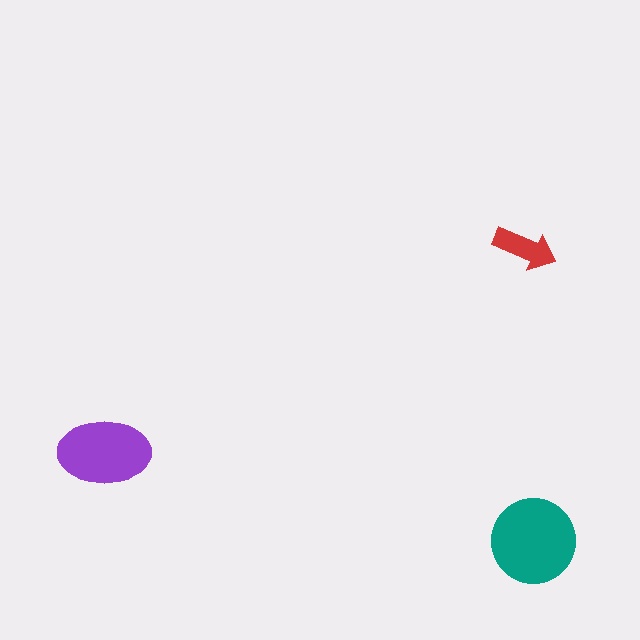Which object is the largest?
The teal circle.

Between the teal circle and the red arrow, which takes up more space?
The teal circle.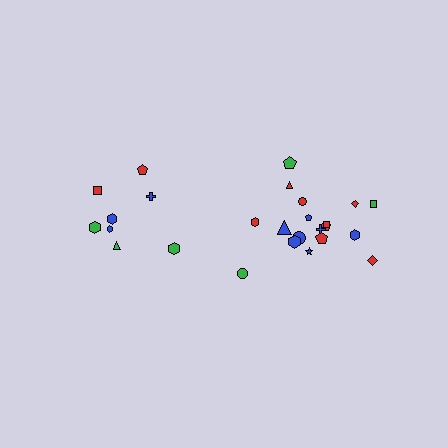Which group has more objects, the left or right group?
The right group.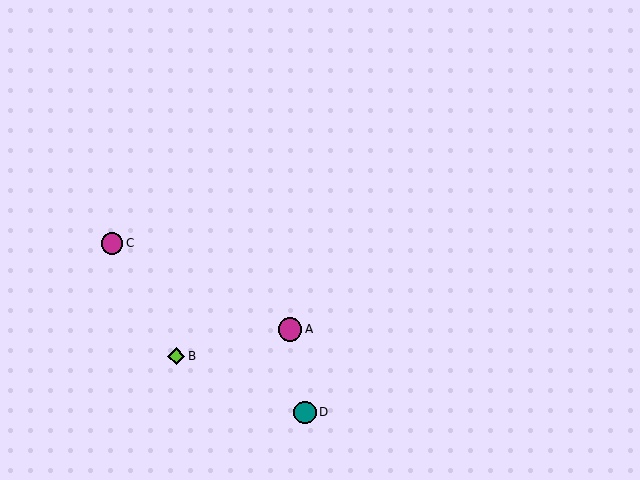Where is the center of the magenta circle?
The center of the magenta circle is at (112, 243).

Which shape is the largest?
The magenta circle (labeled A) is the largest.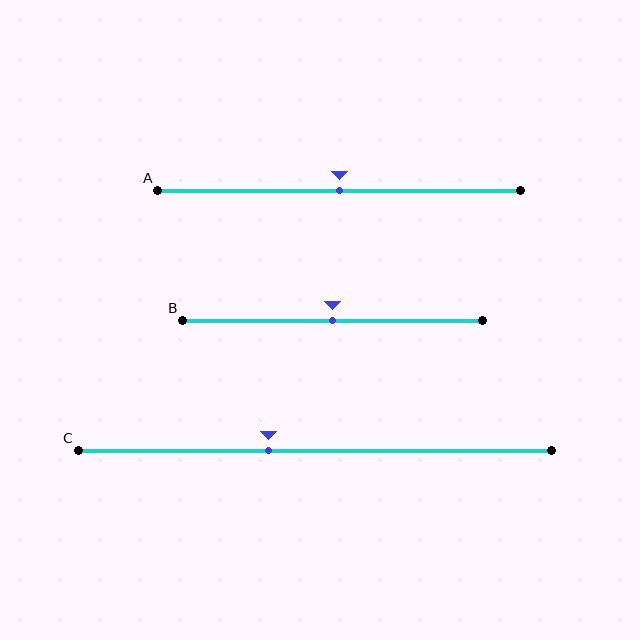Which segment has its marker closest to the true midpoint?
Segment A has its marker closest to the true midpoint.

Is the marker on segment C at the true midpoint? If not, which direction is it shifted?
No, the marker on segment C is shifted to the left by about 10% of the segment length.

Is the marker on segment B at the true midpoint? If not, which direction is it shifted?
Yes, the marker on segment B is at the true midpoint.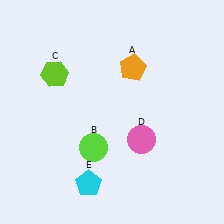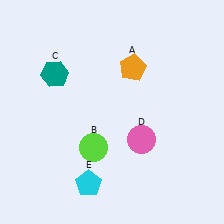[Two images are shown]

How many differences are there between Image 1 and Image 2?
There is 1 difference between the two images.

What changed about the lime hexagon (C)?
In Image 1, C is lime. In Image 2, it changed to teal.